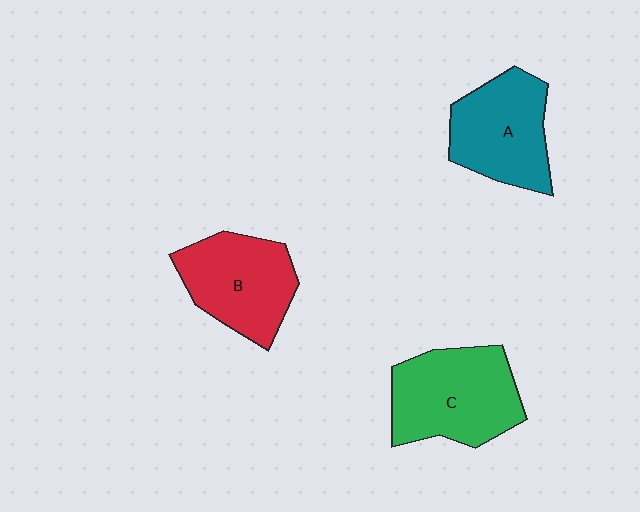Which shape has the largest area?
Shape C (green).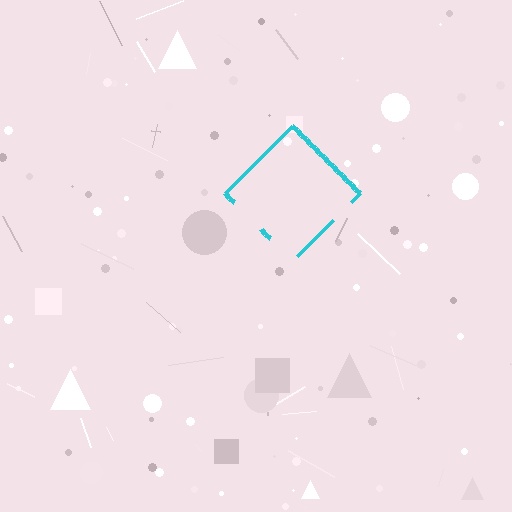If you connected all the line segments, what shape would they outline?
They would outline a diamond.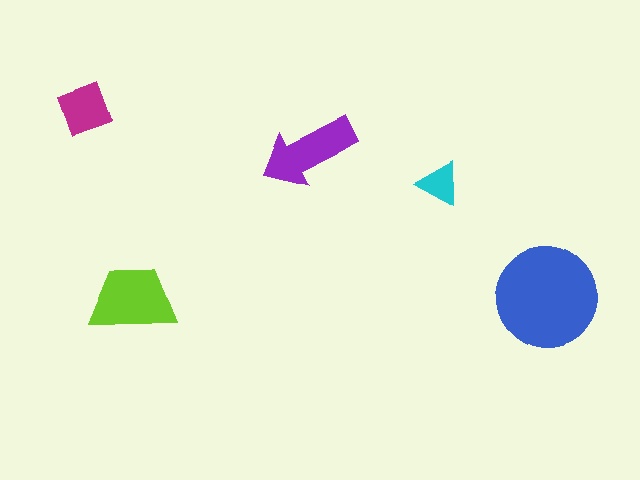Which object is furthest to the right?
The blue circle is rightmost.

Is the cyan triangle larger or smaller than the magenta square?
Smaller.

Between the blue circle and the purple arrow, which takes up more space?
The blue circle.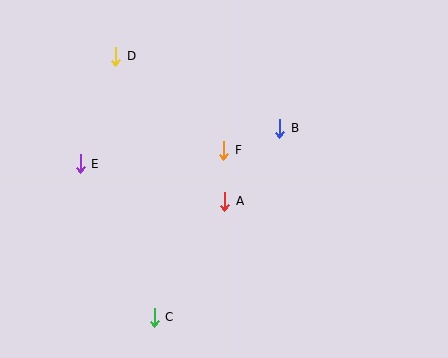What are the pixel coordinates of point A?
Point A is at (225, 201).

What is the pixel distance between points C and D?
The distance between C and D is 264 pixels.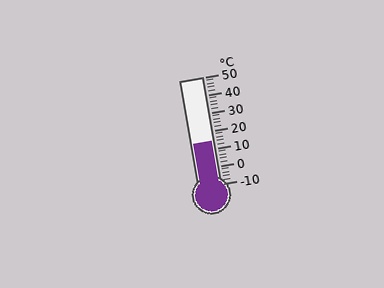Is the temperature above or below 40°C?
The temperature is below 40°C.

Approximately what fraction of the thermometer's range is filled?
The thermometer is filled to approximately 40% of its range.